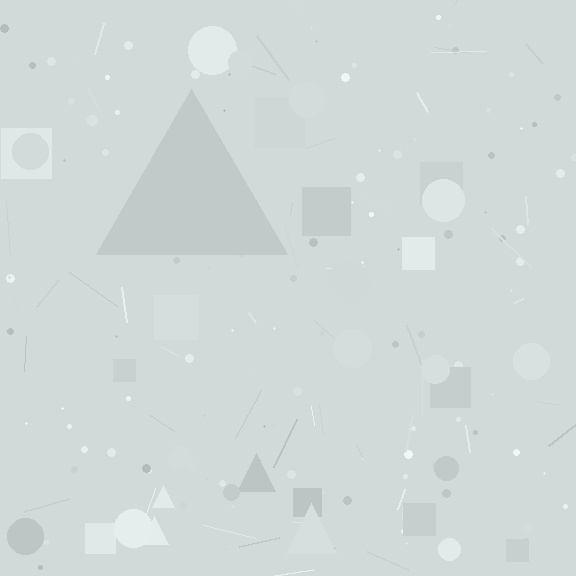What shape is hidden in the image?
A triangle is hidden in the image.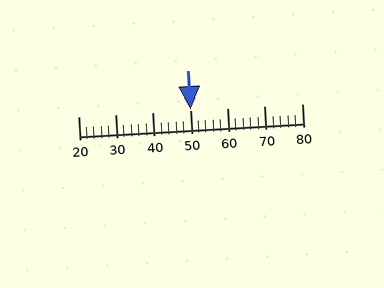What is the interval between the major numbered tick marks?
The major tick marks are spaced 10 units apart.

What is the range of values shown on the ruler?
The ruler shows values from 20 to 80.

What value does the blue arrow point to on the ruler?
The blue arrow points to approximately 50.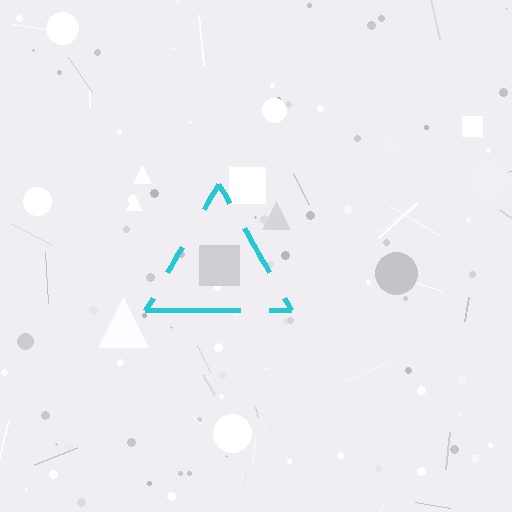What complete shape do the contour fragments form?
The contour fragments form a triangle.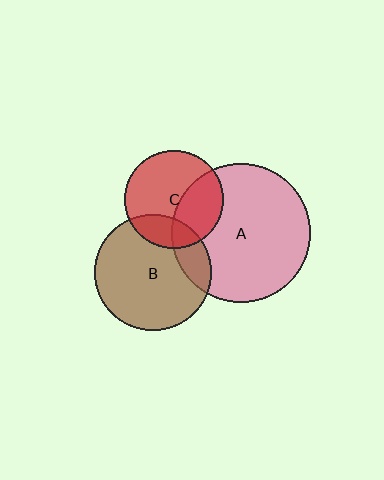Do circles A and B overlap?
Yes.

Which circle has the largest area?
Circle A (pink).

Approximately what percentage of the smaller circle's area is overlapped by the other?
Approximately 15%.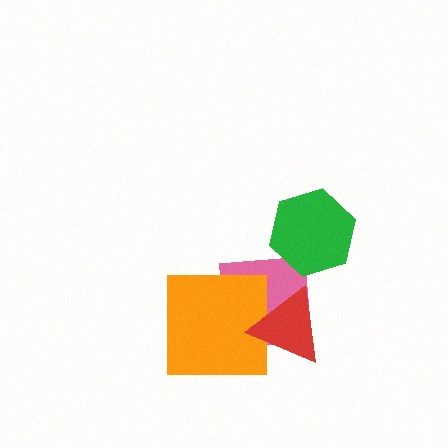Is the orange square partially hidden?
Yes, it is partially covered by another shape.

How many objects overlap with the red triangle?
2 objects overlap with the red triangle.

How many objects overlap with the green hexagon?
0 objects overlap with the green hexagon.